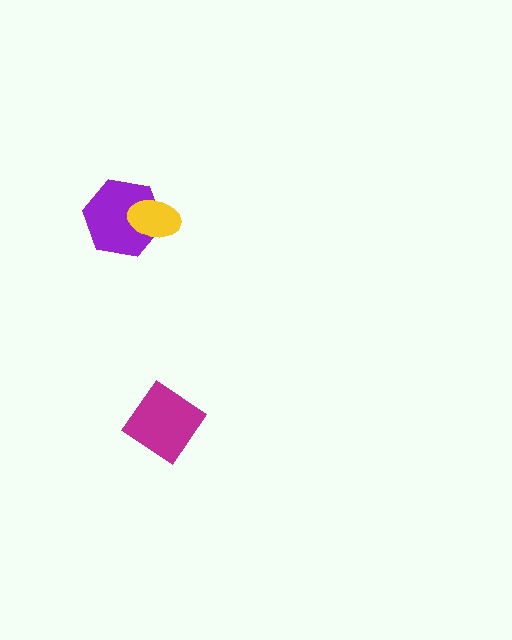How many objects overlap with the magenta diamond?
0 objects overlap with the magenta diamond.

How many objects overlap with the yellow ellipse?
1 object overlaps with the yellow ellipse.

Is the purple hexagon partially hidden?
Yes, it is partially covered by another shape.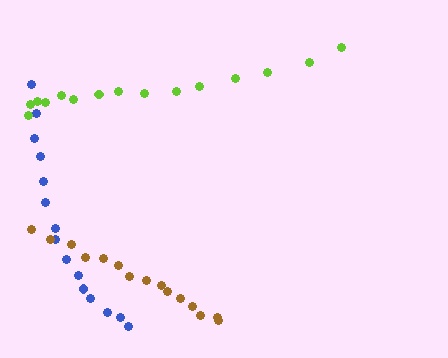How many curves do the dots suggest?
There are 3 distinct paths.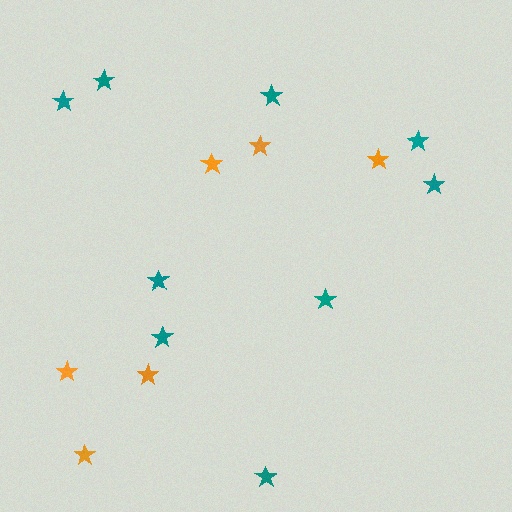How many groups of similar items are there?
There are 2 groups: one group of orange stars (6) and one group of teal stars (9).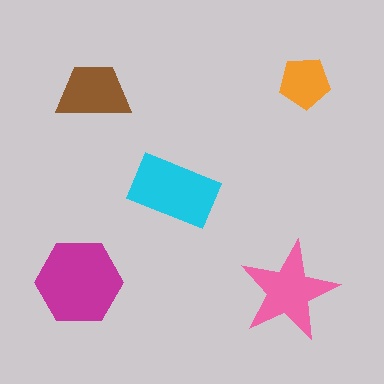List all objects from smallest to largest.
The orange pentagon, the brown trapezoid, the pink star, the cyan rectangle, the magenta hexagon.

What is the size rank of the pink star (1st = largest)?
3rd.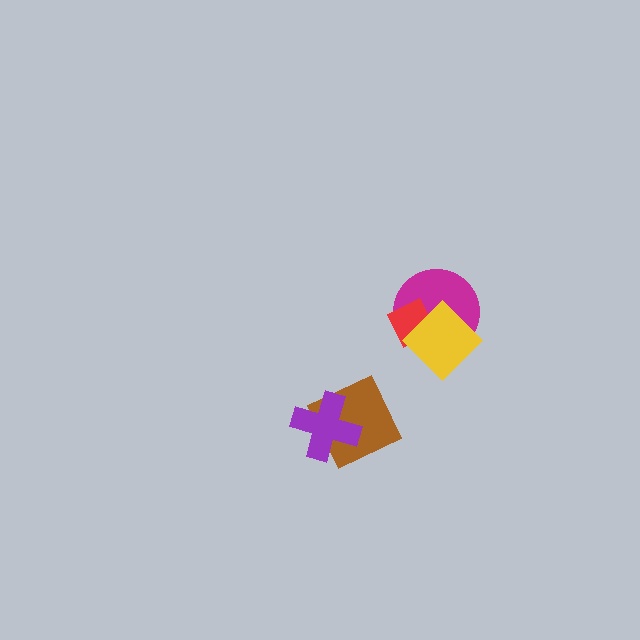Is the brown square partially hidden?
Yes, it is partially covered by another shape.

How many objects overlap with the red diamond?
2 objects overlap with the red diamond.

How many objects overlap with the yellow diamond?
2 objects overlap with the yellow diamond.